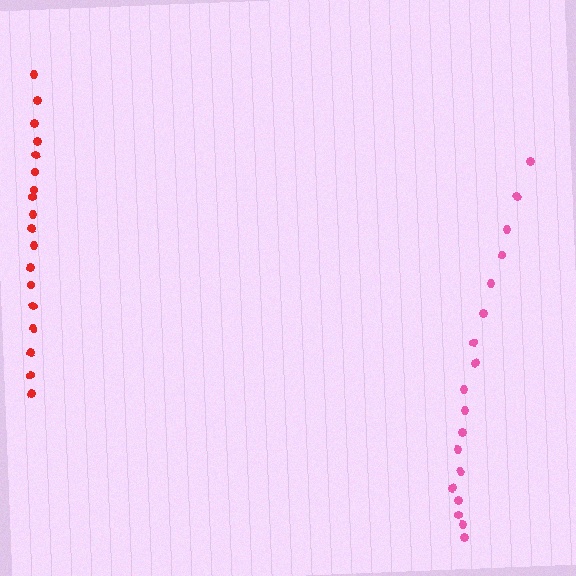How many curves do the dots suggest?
There are 2 distinct paths.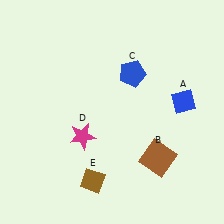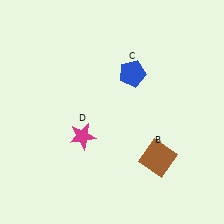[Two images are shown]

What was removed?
The blue diamond (A), the brown diamond (E) were removed in Image 2.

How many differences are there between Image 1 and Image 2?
There are 2 differences between the two images.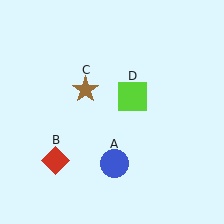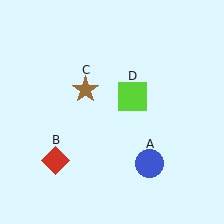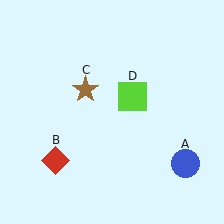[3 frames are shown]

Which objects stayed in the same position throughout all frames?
Red diamond (object B) and brown star (object C) and lime square (object D) remained stationary.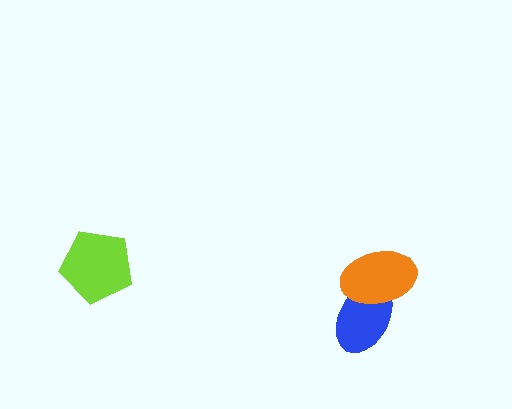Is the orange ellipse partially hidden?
No, no other shape covers it.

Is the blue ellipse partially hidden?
Yes, it is partially covered by another shape.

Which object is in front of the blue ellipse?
The orange ellipse is in front of the blue ellipse.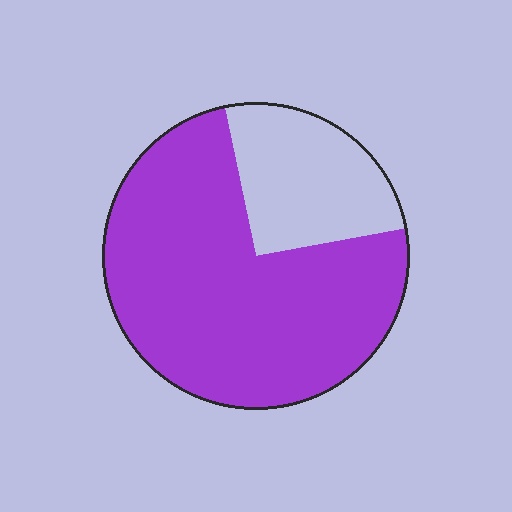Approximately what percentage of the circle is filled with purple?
Approximately 75%.